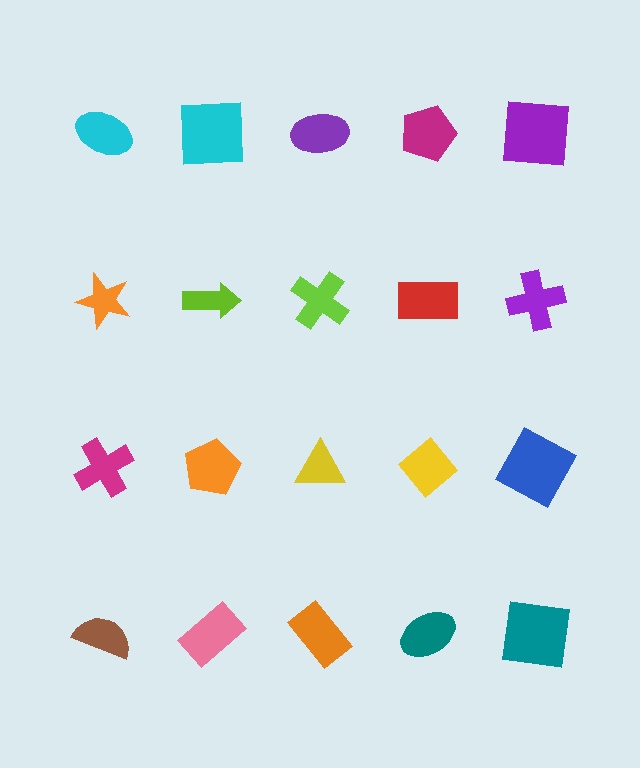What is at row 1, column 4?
A magenta pentagon.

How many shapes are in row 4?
5 shapes.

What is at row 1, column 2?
A cyan square.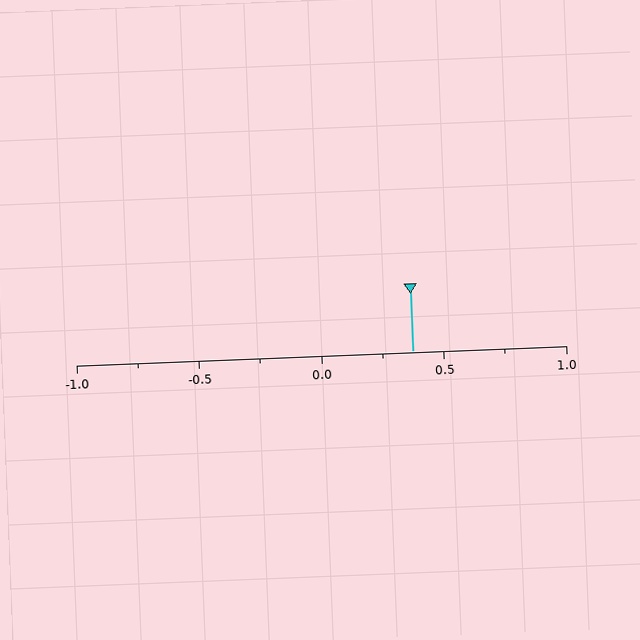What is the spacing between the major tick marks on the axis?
The major ticks are spaced 0.5 apart.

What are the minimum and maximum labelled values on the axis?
The axis runs from -1.0 to 1.0.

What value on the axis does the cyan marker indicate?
The marker indicates approximately 0.38.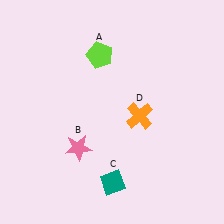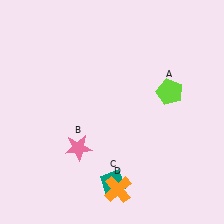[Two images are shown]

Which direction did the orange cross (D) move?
The orange cross (D) moved down.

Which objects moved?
The objects that moved are: the lime pentagon (A), the orange cross (D).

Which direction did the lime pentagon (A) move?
The lime pentagon (A) moved right.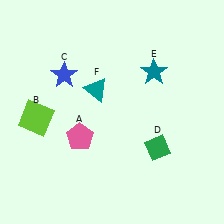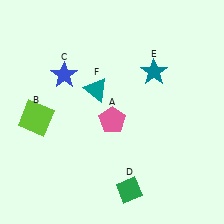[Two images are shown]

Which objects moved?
The objects that moved are: the pink pentagon (A), the green diamond (D).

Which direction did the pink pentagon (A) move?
The pink pentagon (A) moved right.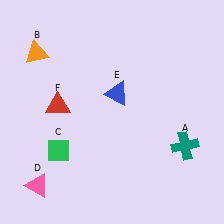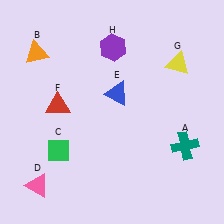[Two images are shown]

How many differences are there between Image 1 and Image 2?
There are 2 differences between the two images.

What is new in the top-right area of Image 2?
A yellow triangle (G) was added in the top-right area of Image 2.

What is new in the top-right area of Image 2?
A purple hexagon (H) was added in the top-right area of Image 2.